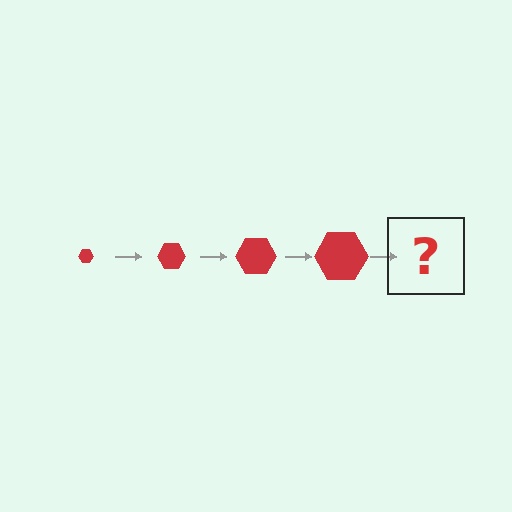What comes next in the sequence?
The next element should be a red hexagon, larger than the previous one.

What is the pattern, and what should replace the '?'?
The pattern is that the hexagon gets progressively larger each step. The '?' should be a red hexagon, larger than the previous one.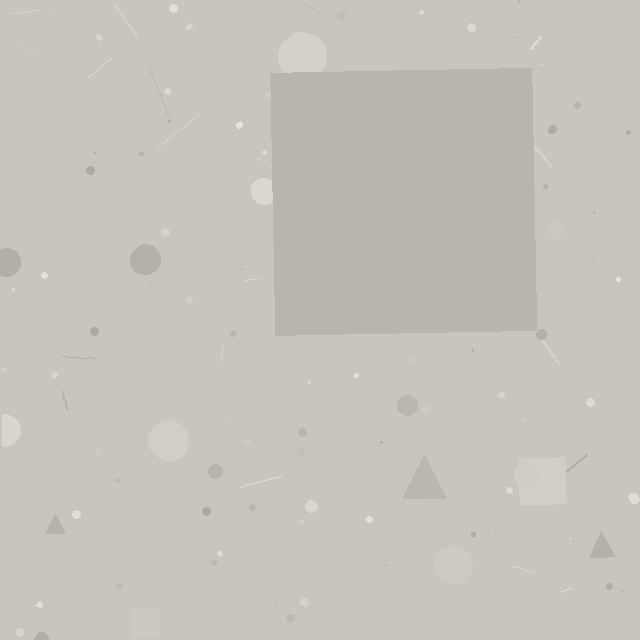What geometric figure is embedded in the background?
A square is embedded in the background.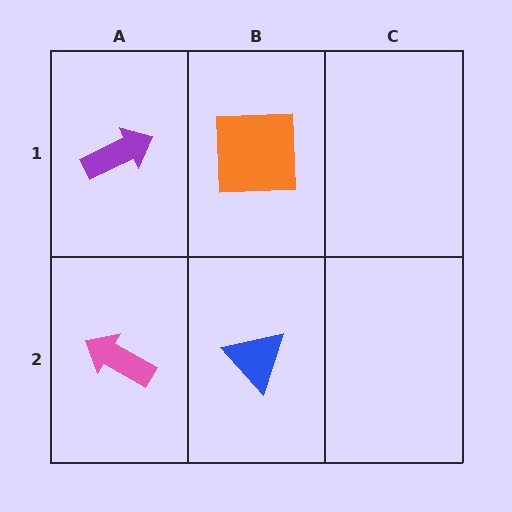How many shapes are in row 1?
2 shapes.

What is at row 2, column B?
A blue triangle.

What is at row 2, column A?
A pink arrow.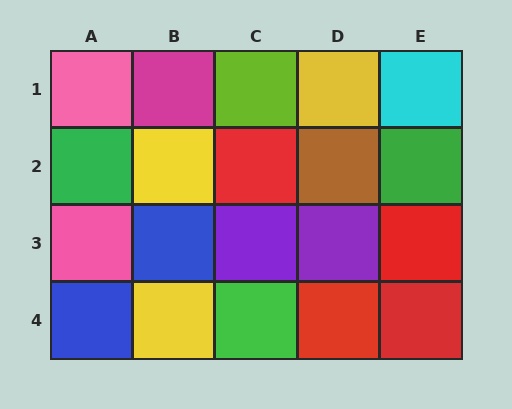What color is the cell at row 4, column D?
Red.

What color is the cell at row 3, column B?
Blue.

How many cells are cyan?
1 cell is cyan.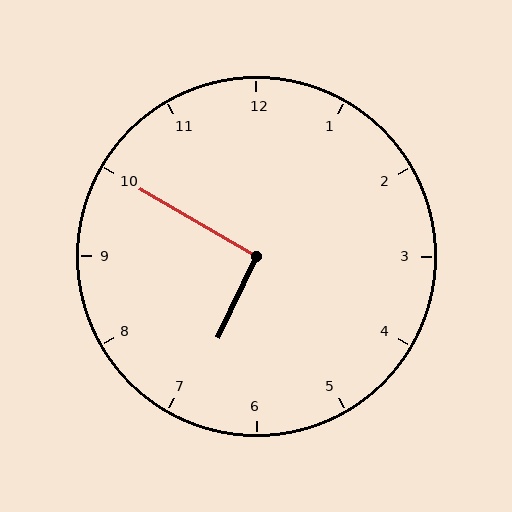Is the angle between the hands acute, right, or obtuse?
It is right.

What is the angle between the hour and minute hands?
Approximately 95 degrees.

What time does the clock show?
6:50.